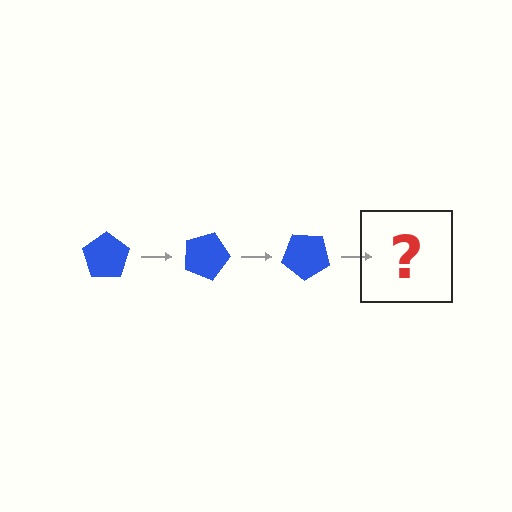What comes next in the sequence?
The next element should be a blue pentagon rotated 60 degrees.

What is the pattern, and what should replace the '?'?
The pattern is that the pentagon rotates 20 degrees each step. The '?' should be a blue pentagon rotated 60 degrees.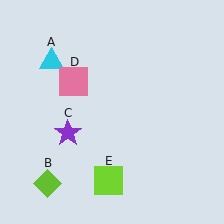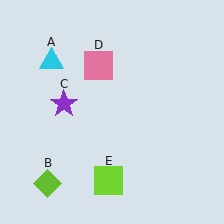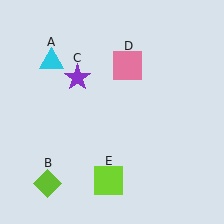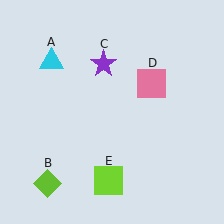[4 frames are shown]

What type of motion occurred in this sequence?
The purple star (object C), pink square (object D) rotated clockwise around the center of the scene.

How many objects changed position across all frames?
2 objects changed position: purple star (object C), pink square (object D).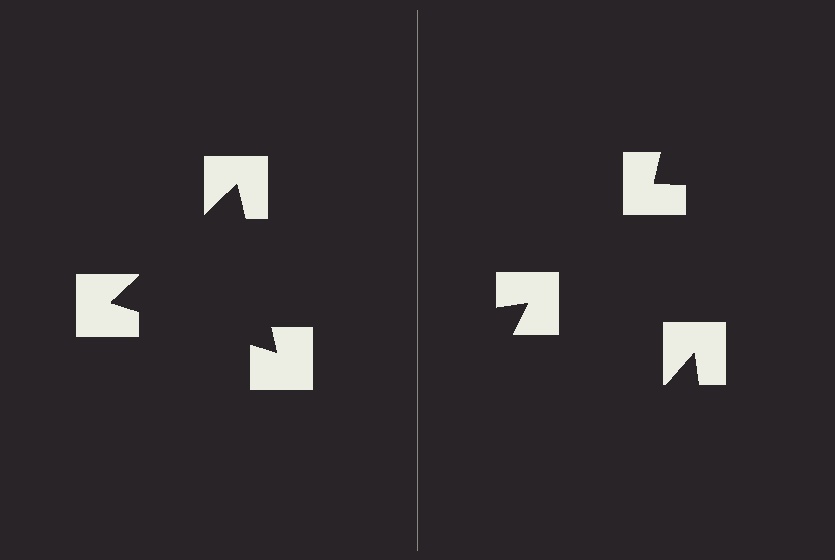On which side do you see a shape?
An illusory triangle appears on the left side. On the right side the wedge cuts are rotated, so no coherent shape forms.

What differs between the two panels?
The notched squares are positioned identically on both sides; only the wedge orientations differ. On the left they align to a triangle; on the right they are misaligned.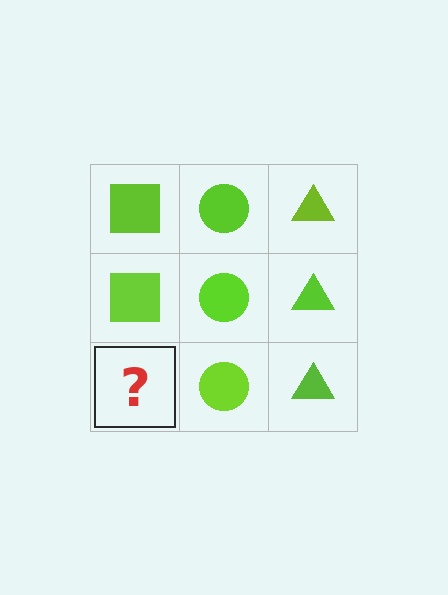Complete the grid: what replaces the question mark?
The question mark should be replaced with a lime square.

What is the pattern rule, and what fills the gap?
The rule is that each column has a consistent shape. The gap should be filled with a lime square.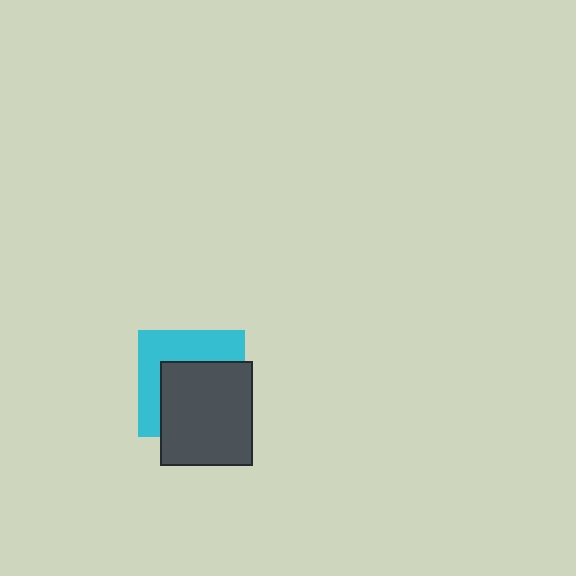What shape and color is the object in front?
The object in front is a dark gray rectangle.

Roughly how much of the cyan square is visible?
A small part of it is visible (roughly 44%).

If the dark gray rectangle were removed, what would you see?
You would see the complete cyan square.